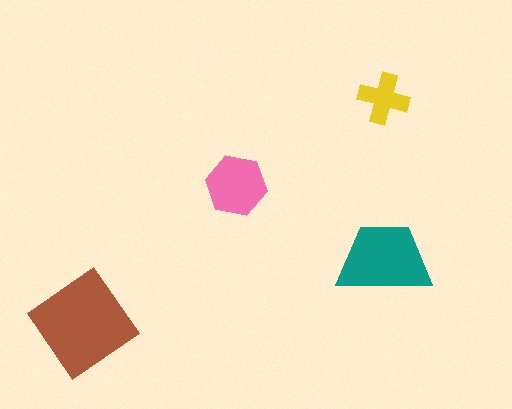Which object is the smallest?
The yellow cross.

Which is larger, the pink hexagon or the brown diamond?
The brown diamond.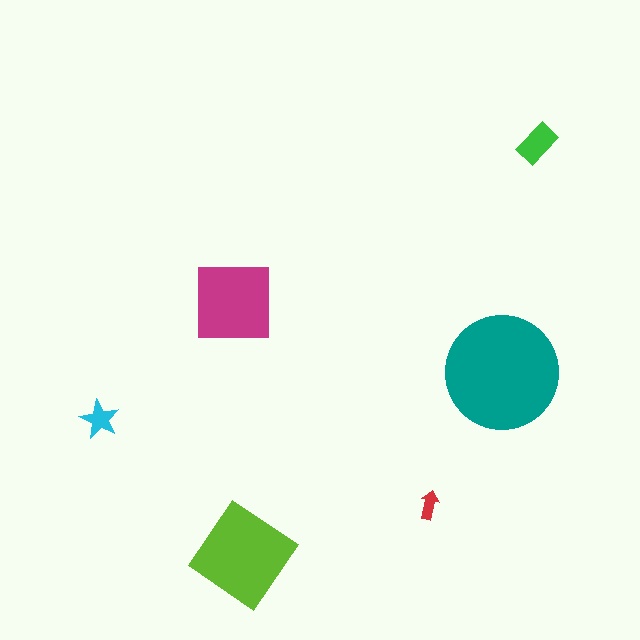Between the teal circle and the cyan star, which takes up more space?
The teal circle.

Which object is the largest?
The teal circle.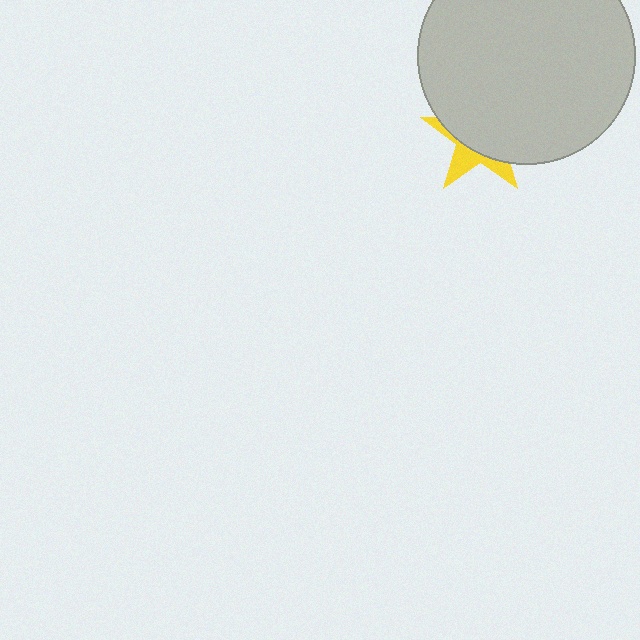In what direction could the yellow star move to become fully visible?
The yellow star could move down. That would shift it out from behind the light gray circle entirely.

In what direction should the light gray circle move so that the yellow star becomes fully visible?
The light gray circle should move up. That is the shortest direction to clear the overlap and leave the yellow star fully visible.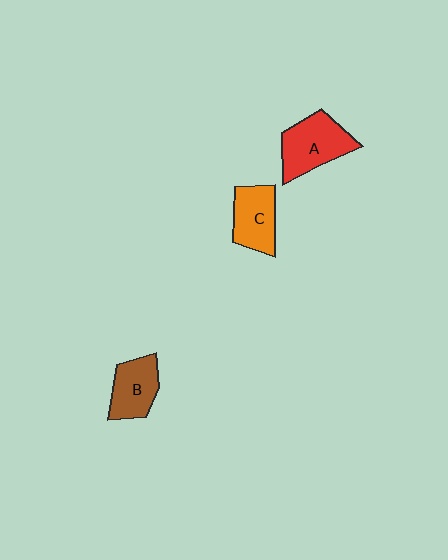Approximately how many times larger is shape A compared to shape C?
Approximately 1.2 times.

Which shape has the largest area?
Shape A (red).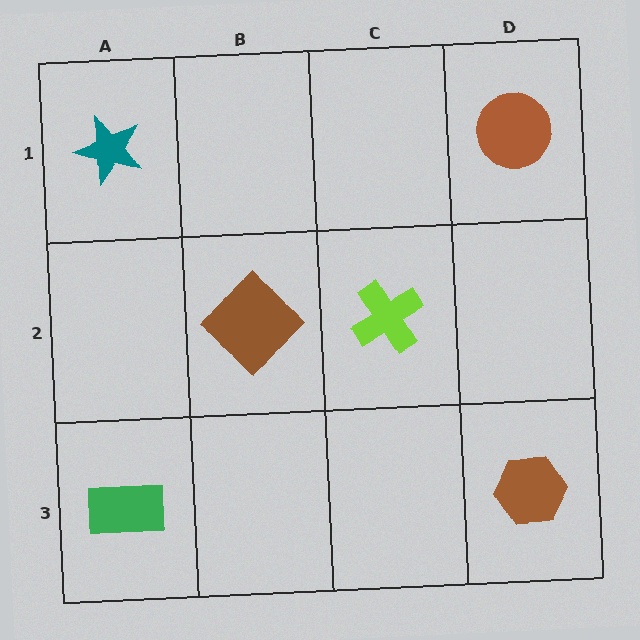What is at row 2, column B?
A brown diamond.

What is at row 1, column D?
A brown circle.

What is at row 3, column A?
A green rectangle.